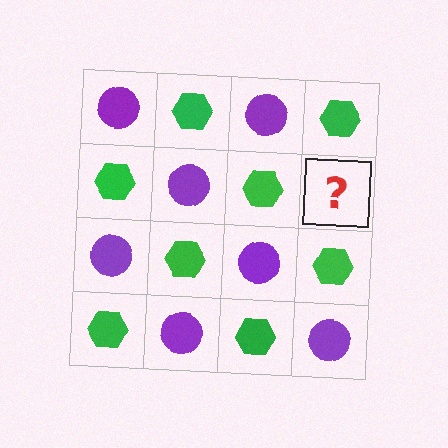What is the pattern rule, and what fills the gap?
The rule is that it alternates purple circle and green hexagon in a checkerboard pattern. The gap should be filled with a purple circle.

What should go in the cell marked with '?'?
The missing cell should contain a purple circle.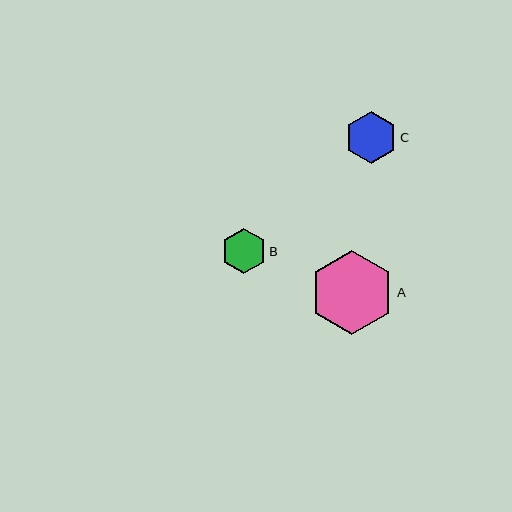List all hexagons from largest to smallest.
From largest to smallest: A, C, B.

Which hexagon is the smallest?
Hexagon B is the smallest with a size of approximately 45 pixels.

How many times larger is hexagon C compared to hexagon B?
Hexagon C is approximately 1.2 times the size of hexagon B.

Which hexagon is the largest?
Hexagon A is the largest with a size of approximately 85 pixels.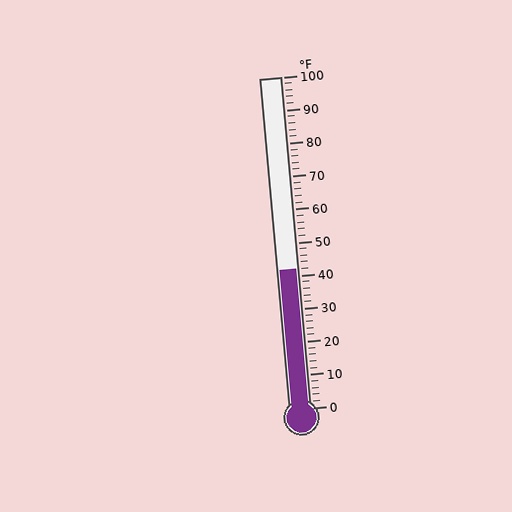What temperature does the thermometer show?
The thermometer shows approximately 42°F.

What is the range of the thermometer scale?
The thermometer scale ranges from 0°F to 100°F.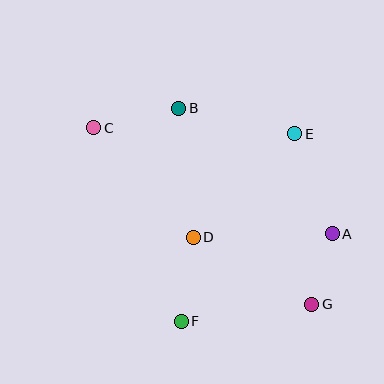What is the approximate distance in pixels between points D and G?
The distance between D and G is approximately 136 pixels.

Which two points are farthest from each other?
Points C and G are farthest from each other.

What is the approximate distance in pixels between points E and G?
The distance between E and G is approximately 171 pixels.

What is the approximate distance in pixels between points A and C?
The distance between A and C is approximately 261 pixels.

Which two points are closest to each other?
Points A and G are closest to each other.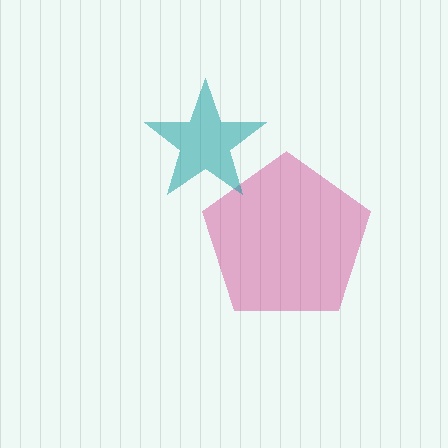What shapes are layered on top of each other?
The layered shapes are: a magenta pentagon, a teal star.